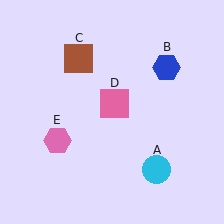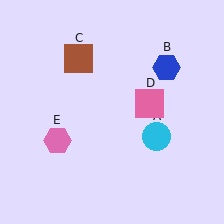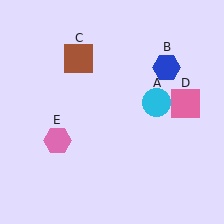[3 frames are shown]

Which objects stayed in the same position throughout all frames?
Blue hexagon (object B) and brown square (object C) and pink hexagon (object E) remained stationary.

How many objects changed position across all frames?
2 objects changed position: cyan circle (object A), pink square (object D).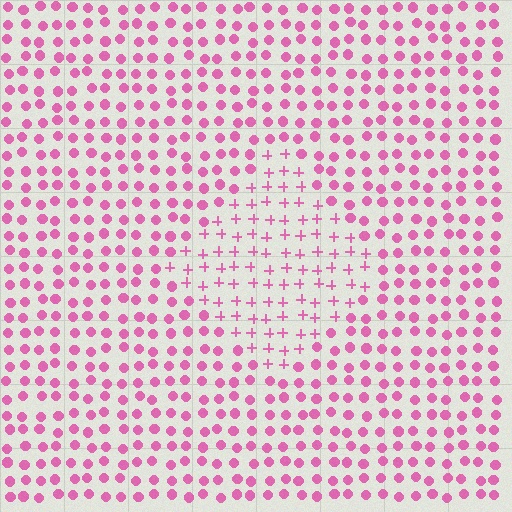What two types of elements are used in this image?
The image uses plus signs inside the diamond region and circles outside it.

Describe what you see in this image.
The image is filled with small pink elements arranged in a uniform grid. A diamond-shaped region contains plus signs, while the surrounding area contains circles. The boundary is defined purely by the change in element shape.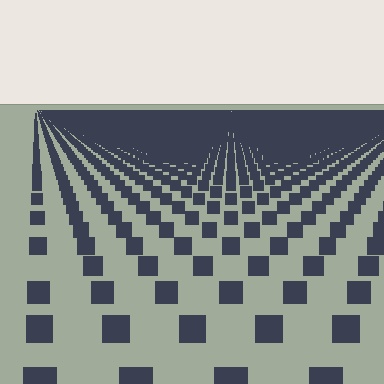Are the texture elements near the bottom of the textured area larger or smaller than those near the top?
Larger. Near the bottom, elements are closer to the viewer and appear at a bigger on-screen size.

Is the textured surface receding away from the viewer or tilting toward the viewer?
The surface is receding away from the viewer. Texture elements get smaller and denser toward the top.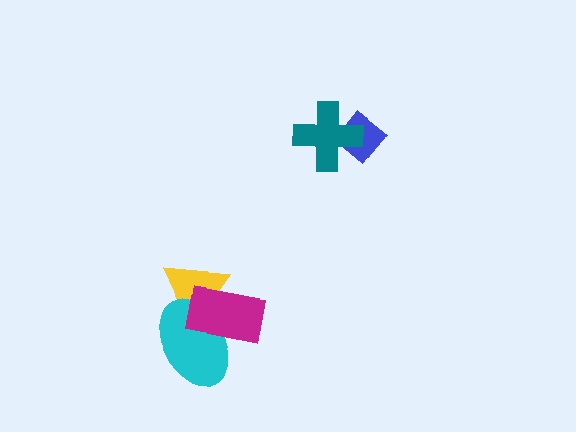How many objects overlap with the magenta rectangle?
2 objects overlap with the magenta rectangle.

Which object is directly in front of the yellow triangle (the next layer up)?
The cyan ellipse is directly in front of the yellow triangle.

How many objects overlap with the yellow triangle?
2 objects overlap with the yellow triangle.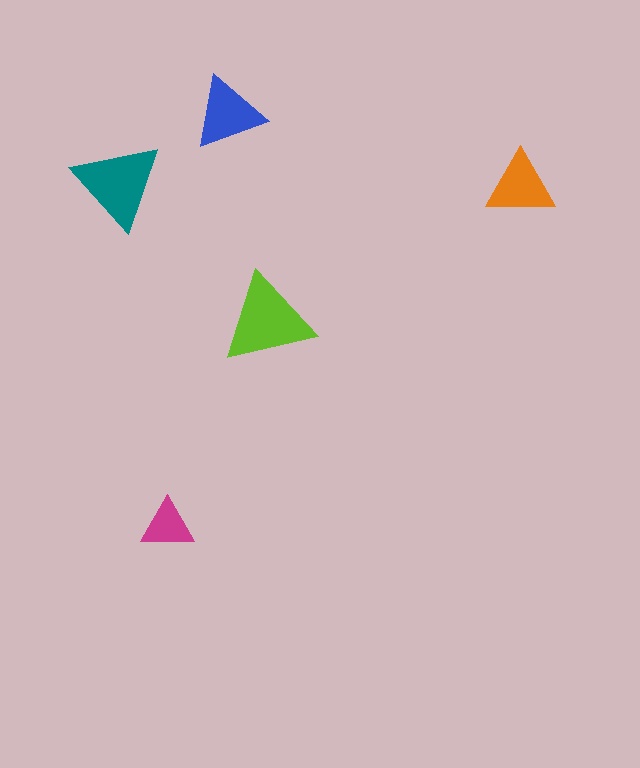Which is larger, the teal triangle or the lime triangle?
The lime one.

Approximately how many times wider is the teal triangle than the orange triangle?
About 1.5 times wider.